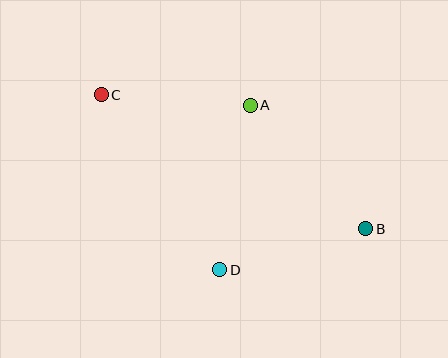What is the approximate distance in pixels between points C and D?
The distance between C and D is approximately 211 pixels.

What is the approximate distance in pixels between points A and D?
The distance between A and D is approximately 167 pixels.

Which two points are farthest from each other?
Points B and C are farthest from each other.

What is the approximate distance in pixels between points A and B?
The distance between A and B is approximately 169 pixels.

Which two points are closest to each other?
Points A and C are closest to each other.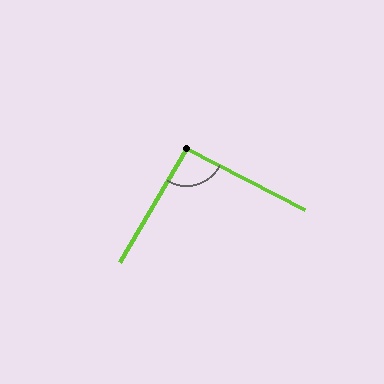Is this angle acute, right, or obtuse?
It is approximately a right angle.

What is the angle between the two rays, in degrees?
Approximately 93 degrees.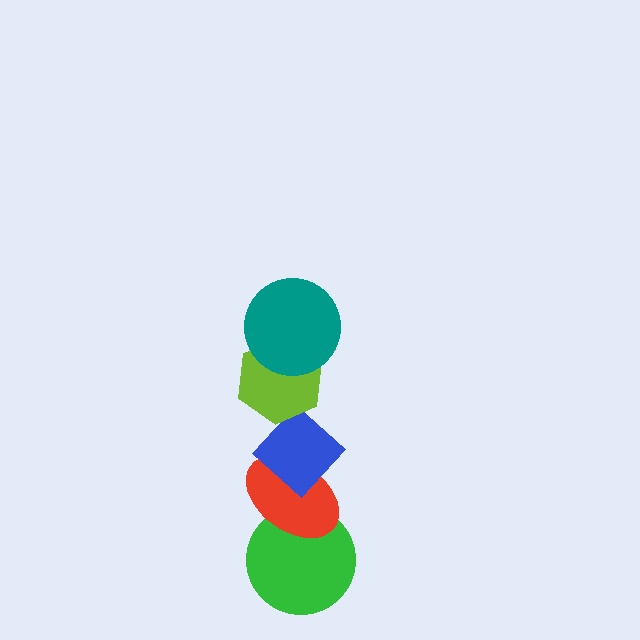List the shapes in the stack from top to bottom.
From top to bottom: the teal circle, the lime hexagon, the blue diamond, the red ellipse, the green circle.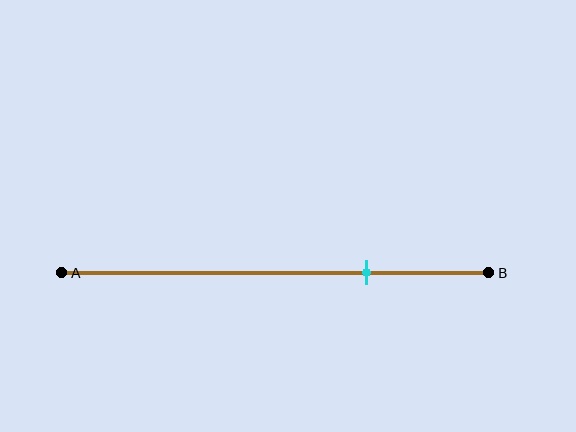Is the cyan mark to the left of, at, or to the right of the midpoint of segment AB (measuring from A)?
The cyan mark is to the right of the midpoint of segment AB.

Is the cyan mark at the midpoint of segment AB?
No, the mark is at about 70% from A, not at the 50% midpoint.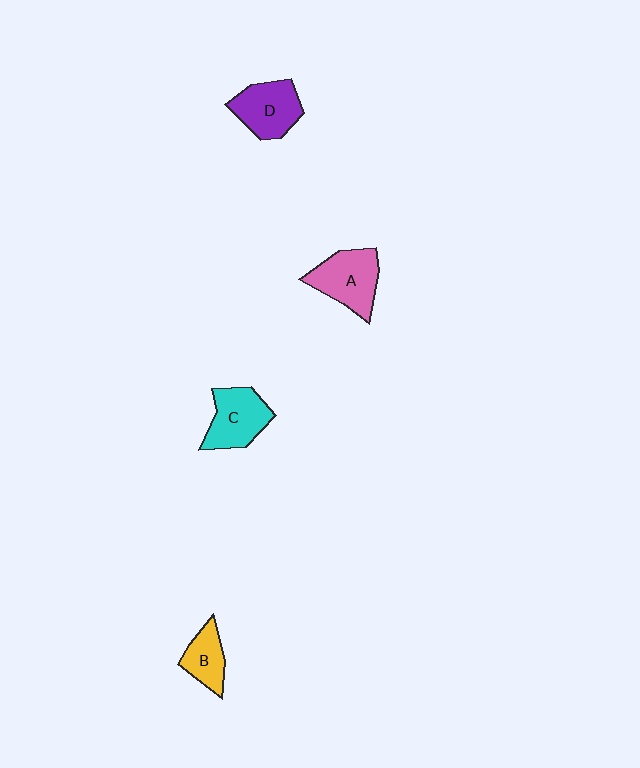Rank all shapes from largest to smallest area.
From largest to smallest: A (pink), C (cyan), D (purple), B (yellow).